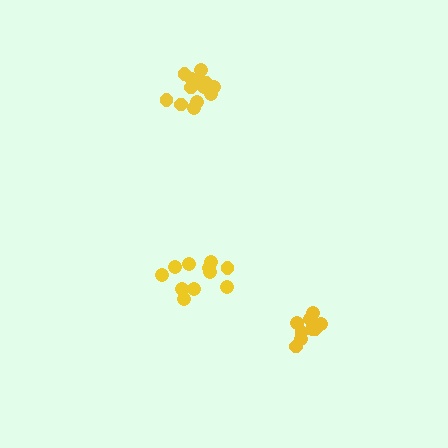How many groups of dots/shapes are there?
There are 3 groups.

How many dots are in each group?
Group 1: 9 dots, Group 2: 13 dots, Group 3: 11 dots (33 total).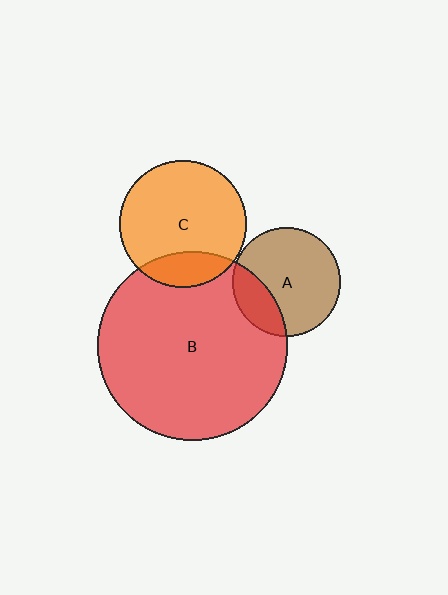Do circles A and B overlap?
Yes.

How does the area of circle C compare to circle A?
Approximately 1.4 times.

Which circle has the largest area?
Circle B (red).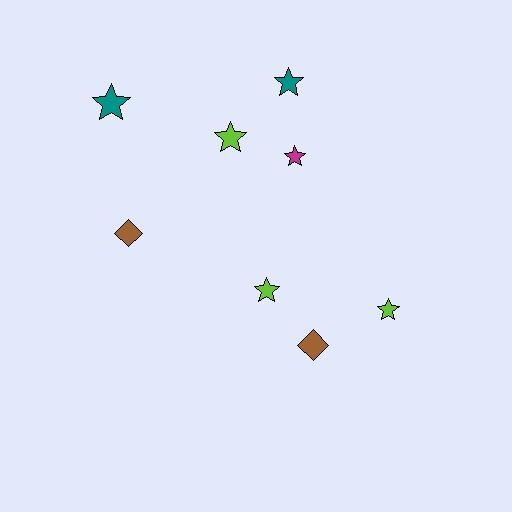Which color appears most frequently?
Lime, with 3 objects.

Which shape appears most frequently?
Star, with 6 objects.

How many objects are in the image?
There are 8 objects.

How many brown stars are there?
There are no brown stars.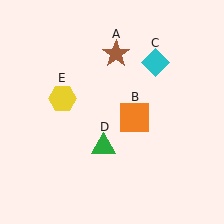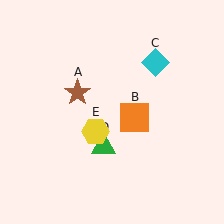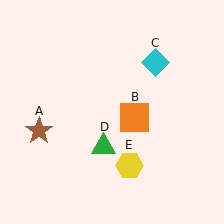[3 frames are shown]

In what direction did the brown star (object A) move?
The brown star (object A) moved down and to the left.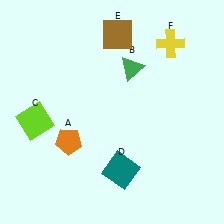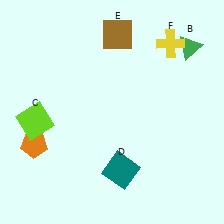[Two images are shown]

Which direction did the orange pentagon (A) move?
The orange pentagon (A) moved left.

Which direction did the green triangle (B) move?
The green triangle (B) moved right.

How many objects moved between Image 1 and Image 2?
2 objects moved between the two images.